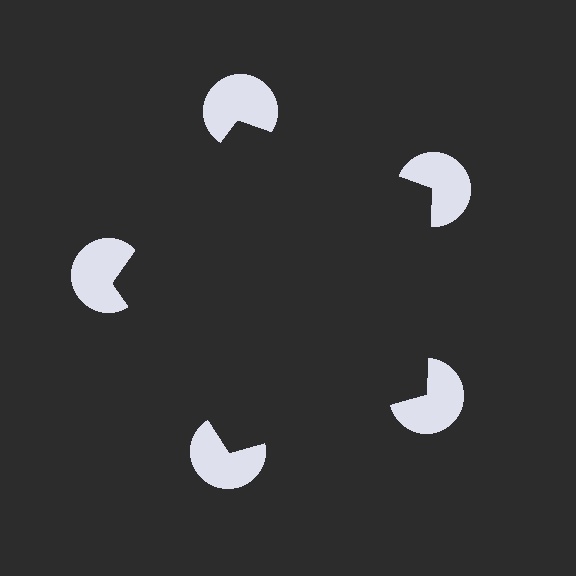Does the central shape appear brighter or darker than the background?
It typically appears slightly darker than the background, even though no actual brightness change is drawn.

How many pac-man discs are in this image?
There are 5 — one at each vertex of the illusory pentagon.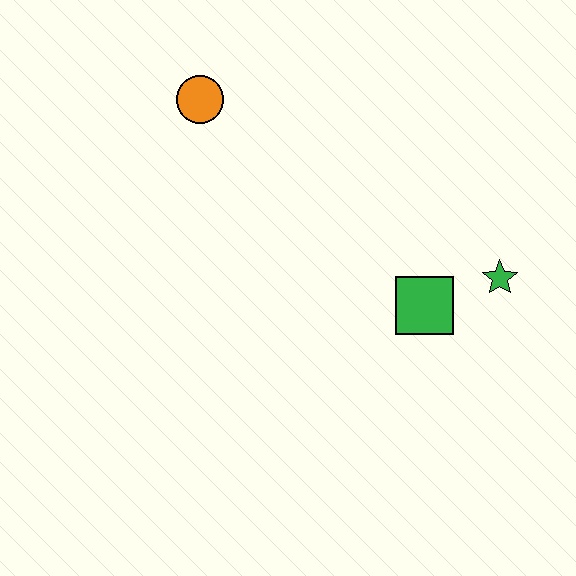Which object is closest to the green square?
The green star is closest to the green square.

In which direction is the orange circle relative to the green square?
The orange circle is to the left of the green square.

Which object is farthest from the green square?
The orange circle is farthest from the green square.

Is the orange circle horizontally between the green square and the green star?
No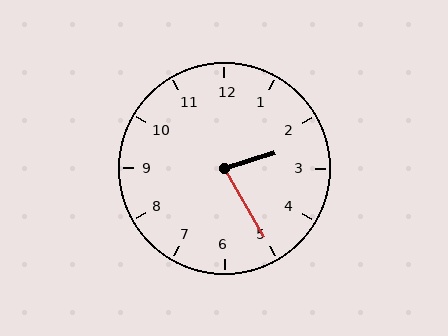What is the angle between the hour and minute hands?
Approximately 78 degrees.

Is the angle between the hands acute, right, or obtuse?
It is acute.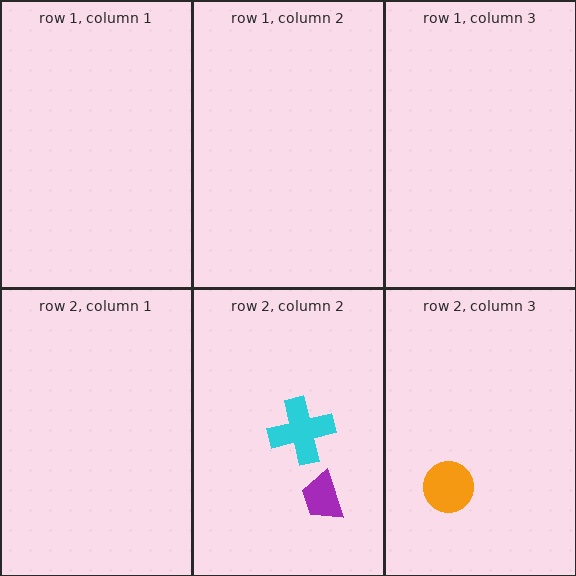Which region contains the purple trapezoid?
The row 2, column 2 region.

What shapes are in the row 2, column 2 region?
The purple trapezoid, the cyan cross.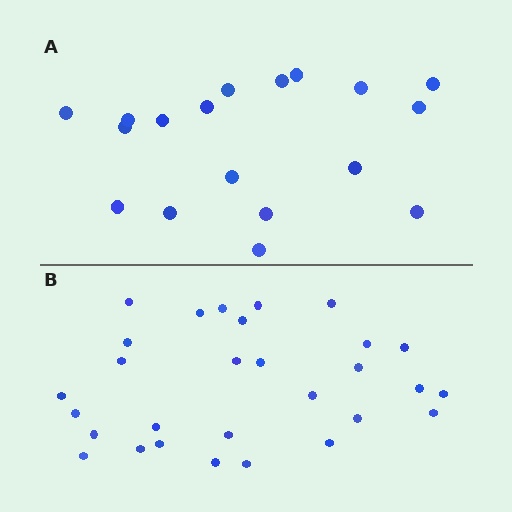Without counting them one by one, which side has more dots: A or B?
Region B (the bottom region) has more dots.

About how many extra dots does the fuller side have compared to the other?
Region B has roughly 12 or so more dots than region A.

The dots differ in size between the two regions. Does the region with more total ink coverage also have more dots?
No. Region A has more total ink coverage because its dots are larger, but region B actually contains more individual dots. Total area can be misleading — the number of items is what matters here.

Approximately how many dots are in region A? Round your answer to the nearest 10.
About 20 dots. (The exact count is 18, which rounds to 20.)